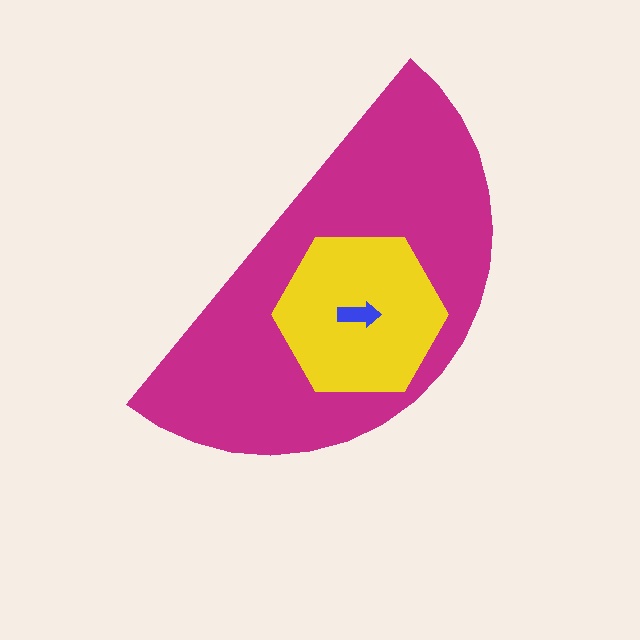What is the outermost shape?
The magenta semicircle.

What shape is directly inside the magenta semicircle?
The yellow hexagon.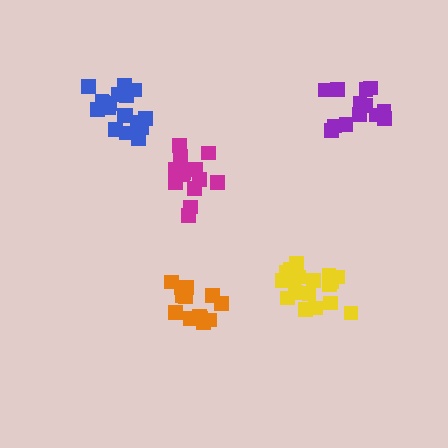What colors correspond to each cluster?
The clusters are colored: magenta, yellow, orange, purple, blue.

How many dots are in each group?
Group 1: 16 dots, Group 2: 18 dots, Group 3: 13 dots, Group 4: 14 dots, Group 5: 18 dots (79 total).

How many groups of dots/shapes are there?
There are 5 groups.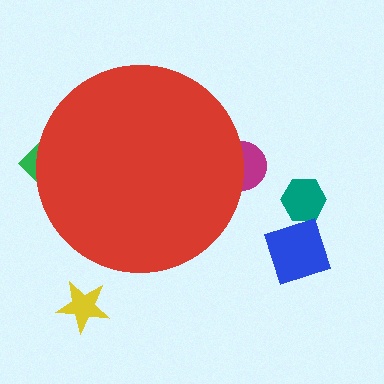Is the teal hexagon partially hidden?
No, the teal hexagon is fully visible.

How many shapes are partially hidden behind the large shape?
2 shapes are partially hidden.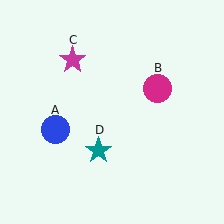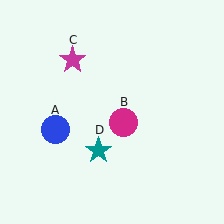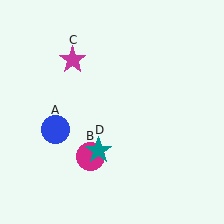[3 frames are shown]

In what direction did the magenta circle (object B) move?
The magenta circle (object B) moved down and to the left.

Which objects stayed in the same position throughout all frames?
Blue circle (object A) and magenta star (object C) and teal star (object D) remained stationary.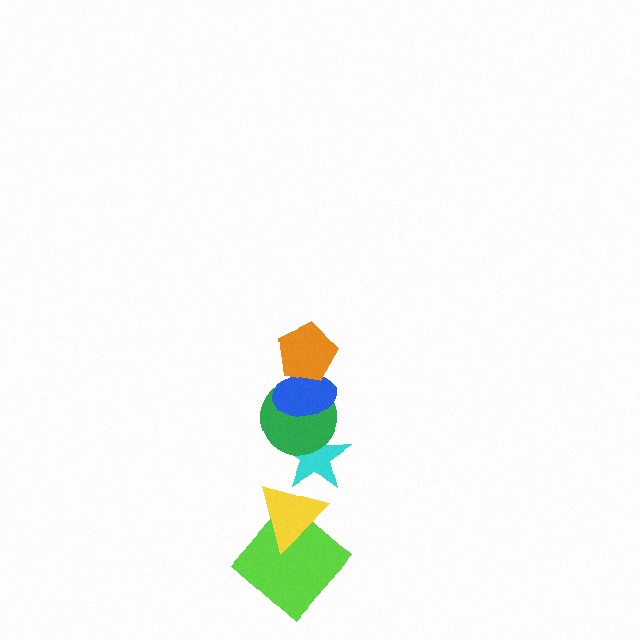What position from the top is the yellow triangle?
The yellow triangle is 5th from the top.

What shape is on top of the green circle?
The blue ellipse is on top of the green circle.